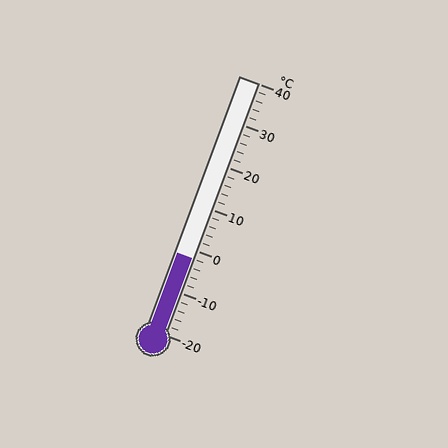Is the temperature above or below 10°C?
The temperature is below 10°C.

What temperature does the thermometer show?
The thermometer shows approximately -2°C.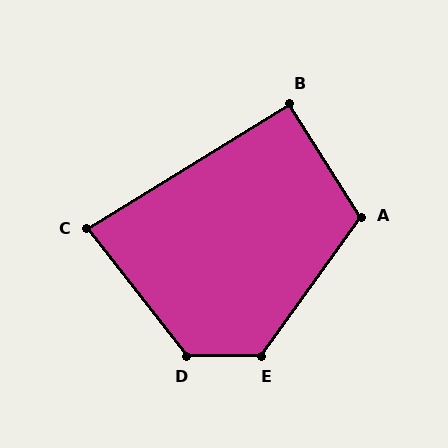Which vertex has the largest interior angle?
D, at approximately 128 degrees.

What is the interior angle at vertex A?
Approximately 112 degrees (obtuse).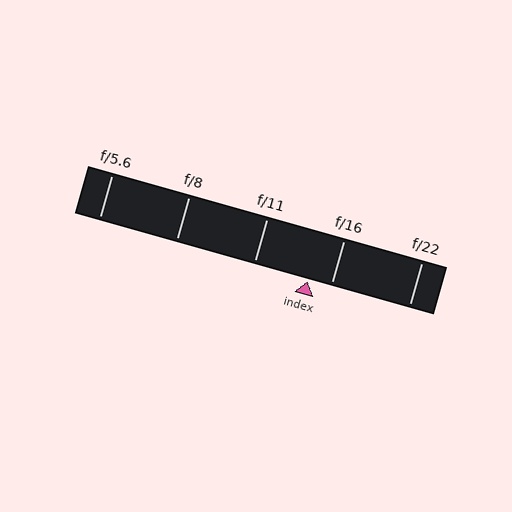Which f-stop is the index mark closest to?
The index mark is closest to f/16.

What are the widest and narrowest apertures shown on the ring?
The widest aperture shown is f/5.6 and the narrowest is f/22.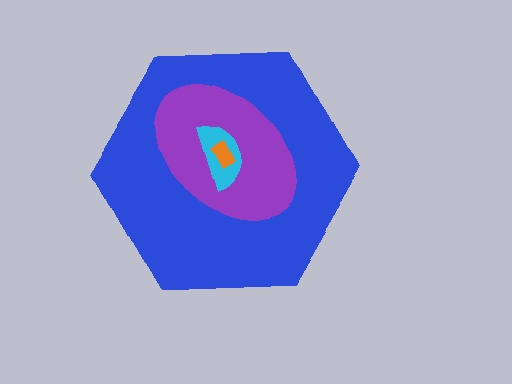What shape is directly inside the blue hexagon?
The purple ellipse.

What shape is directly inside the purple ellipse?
The cyan semicircle.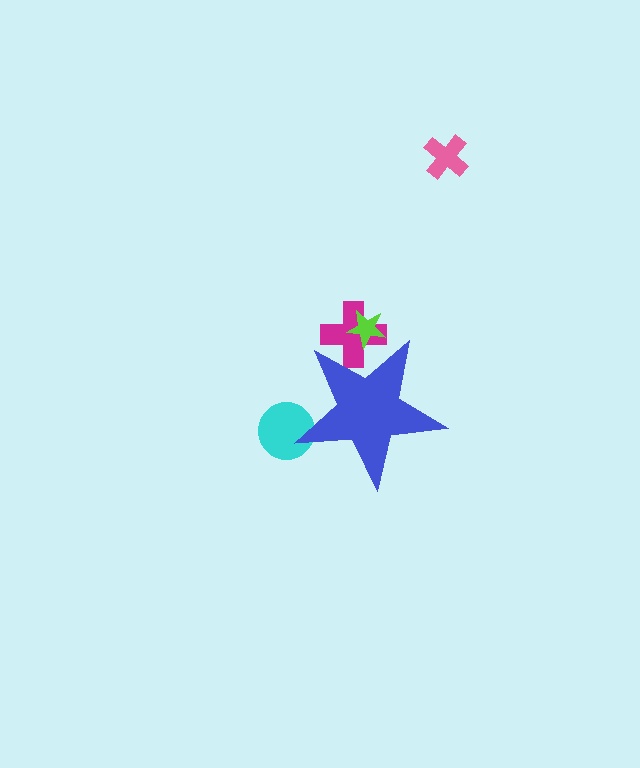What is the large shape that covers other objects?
A blue star.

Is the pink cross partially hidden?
No, the pink cross is fully visible.